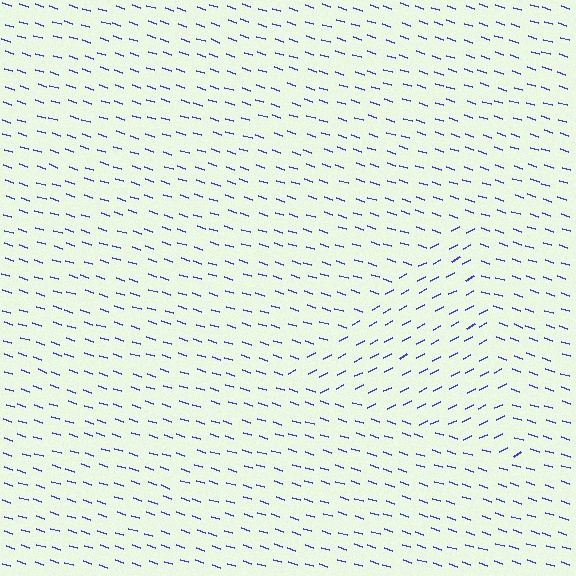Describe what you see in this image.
The image is filled with small blue line segments. A triangle region in the image has lines oriented differently from the surrounding lines, creating a visible texture boundary.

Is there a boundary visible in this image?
Yes, there is a texture boundary formed by a change in line orientation.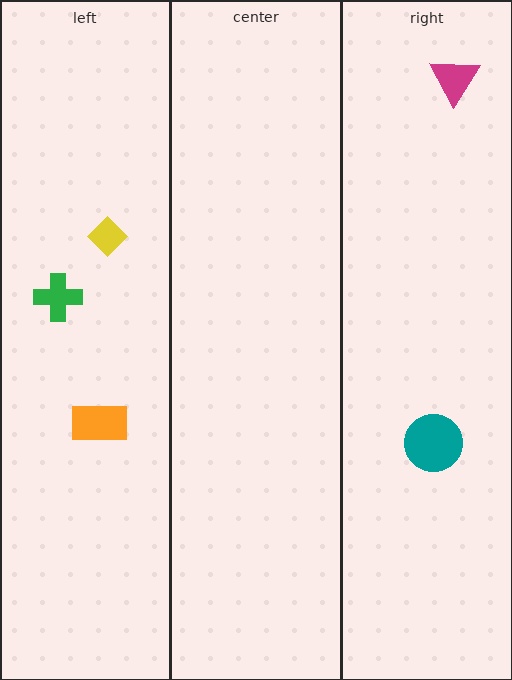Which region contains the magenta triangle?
The right region.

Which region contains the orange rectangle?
The left region.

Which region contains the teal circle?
The right region.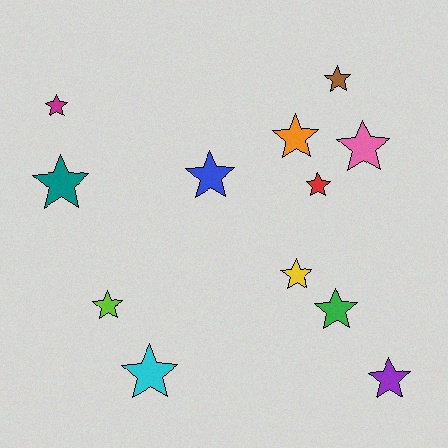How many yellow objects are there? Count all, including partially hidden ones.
There is 1 yellow object.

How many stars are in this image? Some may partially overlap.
There are 12 stars.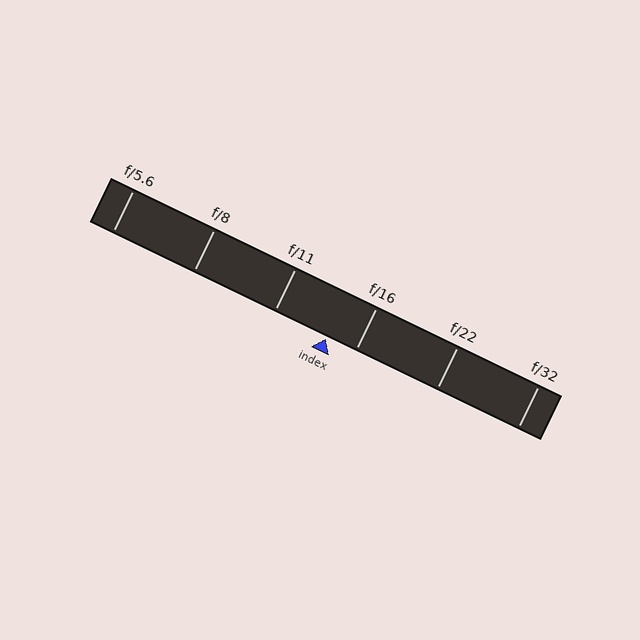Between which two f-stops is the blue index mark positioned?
The index mark is between f/11 and f/16.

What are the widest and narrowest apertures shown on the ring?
The widest aperture shown is f/5.6 and the narrowest is f/32.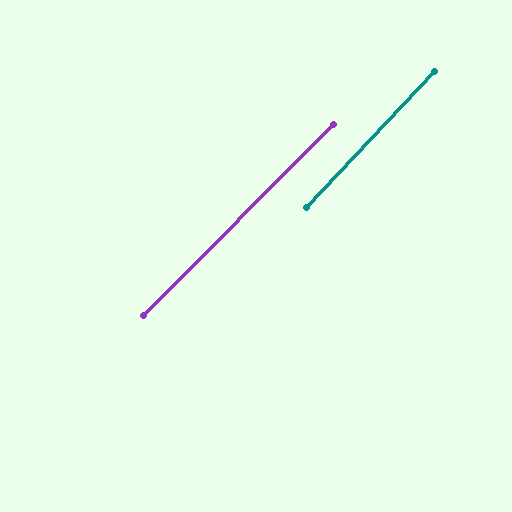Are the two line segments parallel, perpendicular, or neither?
Parallel — their directions differ by only 1.9°.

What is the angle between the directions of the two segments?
Approximately 2 degrees.